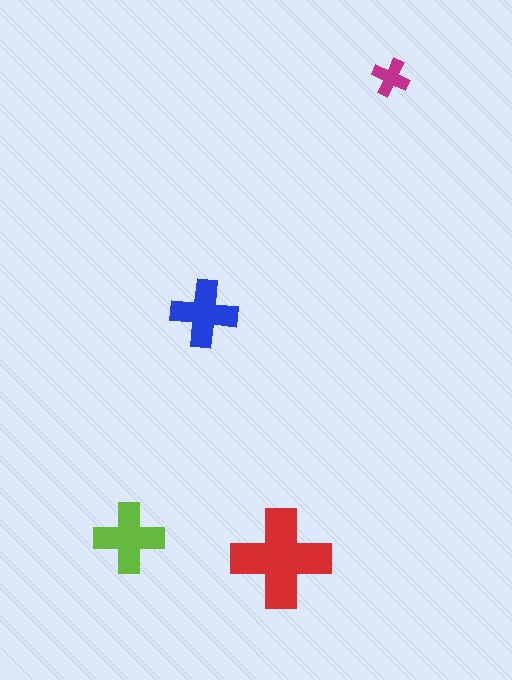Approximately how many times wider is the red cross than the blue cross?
About 1.5 times wider.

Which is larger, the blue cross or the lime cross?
The lime one.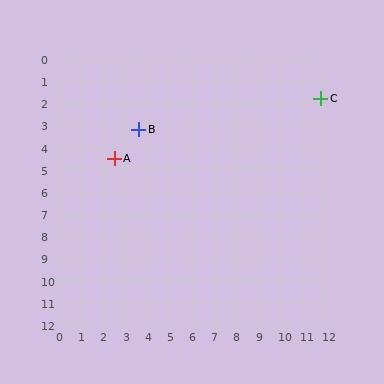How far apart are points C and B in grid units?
Points C and B are about 8.3 grid units apart.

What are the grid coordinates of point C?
Point C is at approximately (11.8, 1.8).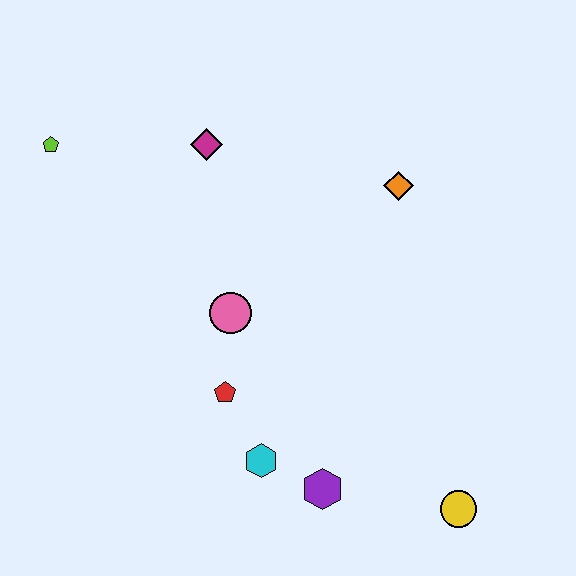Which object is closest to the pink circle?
The red pentagon is closest to the pink circle.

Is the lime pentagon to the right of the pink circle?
No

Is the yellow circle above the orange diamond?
No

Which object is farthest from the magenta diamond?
The yellow circle is farthest from the magenta diamond.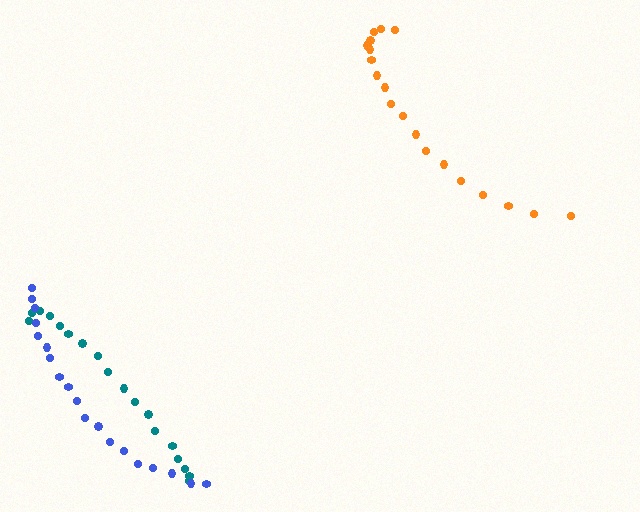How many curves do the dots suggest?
There are 3 distinct paths.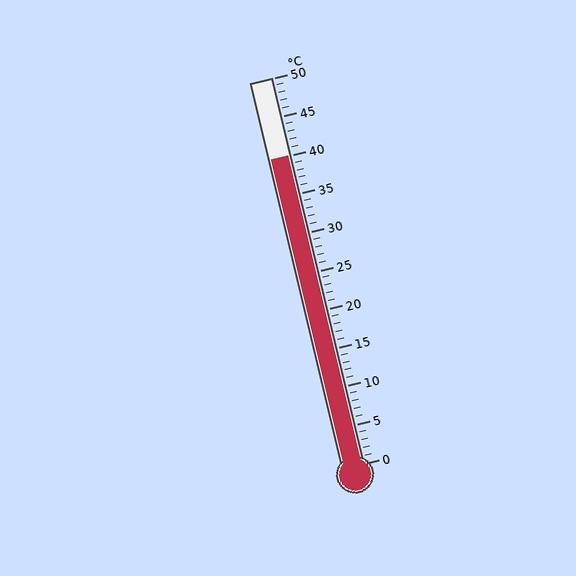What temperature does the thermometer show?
The thermometer shows approximately 40°C.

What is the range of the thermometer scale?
The thermometer scale ranges from 0°C to 50°C.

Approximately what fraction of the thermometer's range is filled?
The thermometer is filled to approximately 80% of its range.